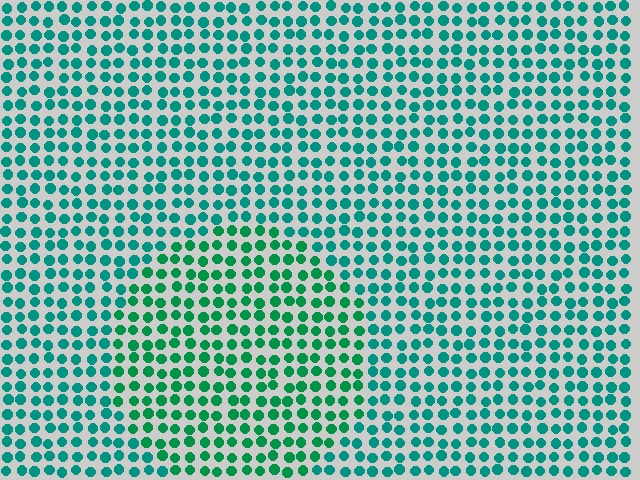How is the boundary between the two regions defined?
The boundary is defined purely by a slight shift in hue (about 24 degrees). Spacing, size, and orientation are identical on both sides.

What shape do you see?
I see a circle.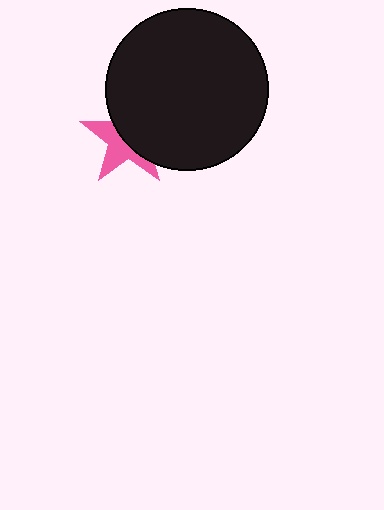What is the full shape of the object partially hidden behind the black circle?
The partially hidden object is a pink star.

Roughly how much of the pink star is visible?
About half of it is visible (roughly 46%).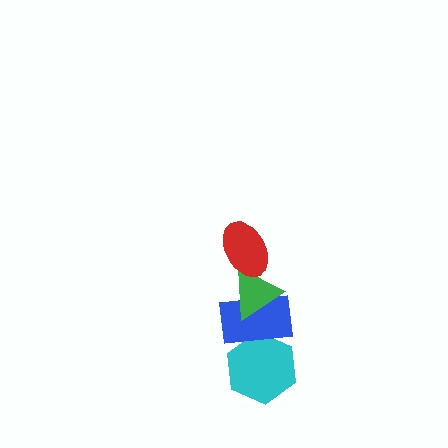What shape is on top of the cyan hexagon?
The blue rectangle is on top of the cyan hexagon.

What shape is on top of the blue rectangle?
The green triangle is on top of the blue rectangle.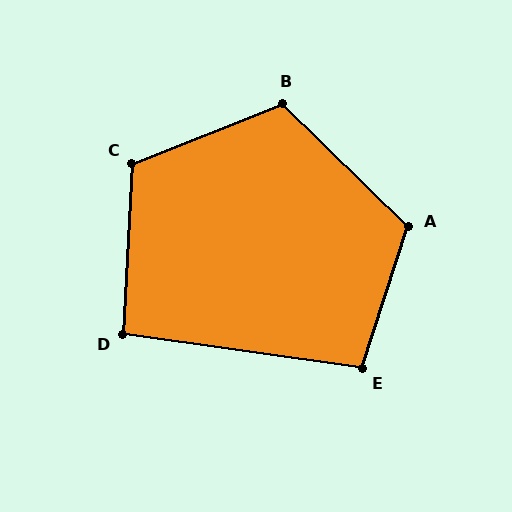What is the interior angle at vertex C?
Approximately 115 degrees (obtuse).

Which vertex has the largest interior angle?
A, at approximately 117 degrees.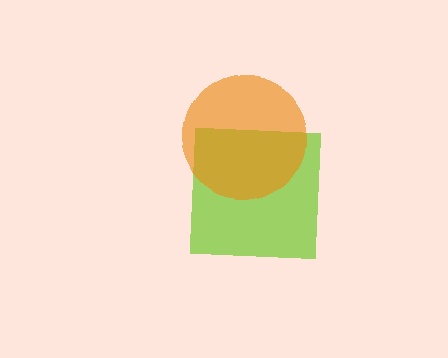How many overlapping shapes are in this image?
There are 2 overlapping shapes in the image.